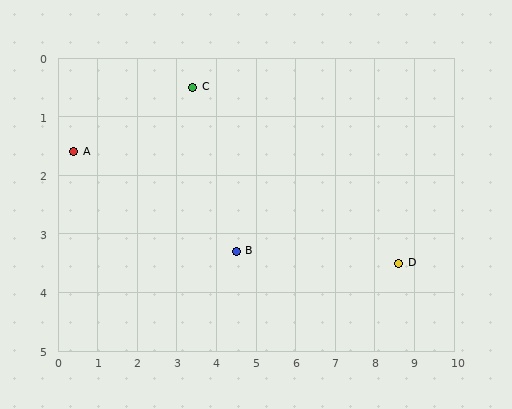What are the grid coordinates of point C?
Point C is at approximately (3.4, 0.5).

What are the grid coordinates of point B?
Point B is at approximately (4.5, 3.3).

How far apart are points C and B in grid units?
Points C and B are about 3.0 grid units apart.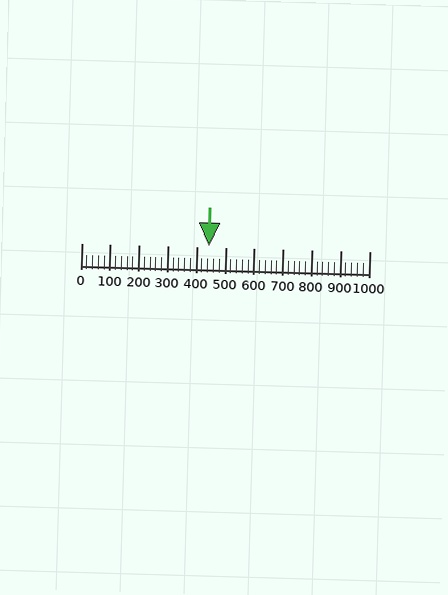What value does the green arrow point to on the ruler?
The green arrow points to approximately 443.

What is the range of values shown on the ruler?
The ruler shows values from 0 to 1000.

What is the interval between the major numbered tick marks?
The major tick marks are spaced 100 units apart.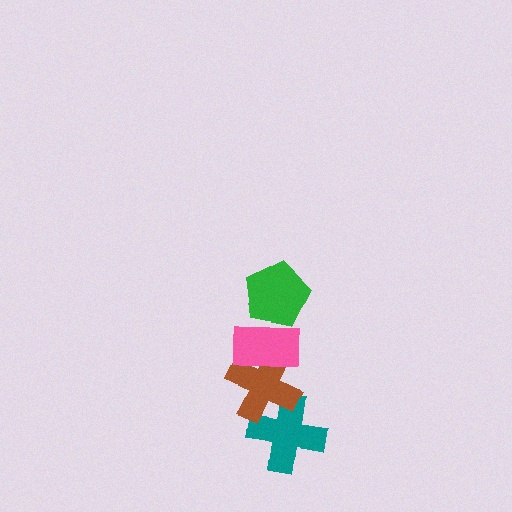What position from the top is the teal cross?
The teal cross is 4th from the top.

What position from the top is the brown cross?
The brown cross is 3rd from the top.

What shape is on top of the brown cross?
The pink rectangle is on top of the brown cross.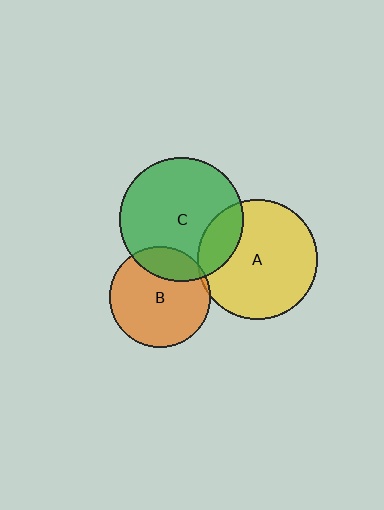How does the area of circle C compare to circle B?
Approximately 1.5 times.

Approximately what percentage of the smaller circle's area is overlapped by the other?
Approximately 20%.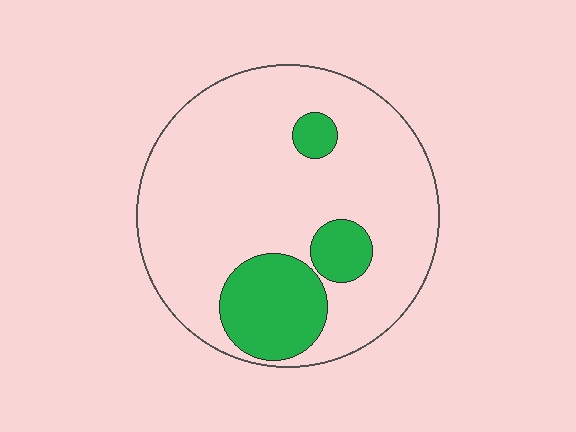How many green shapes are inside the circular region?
3.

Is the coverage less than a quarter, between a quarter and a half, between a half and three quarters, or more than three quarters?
Less than a quarter.